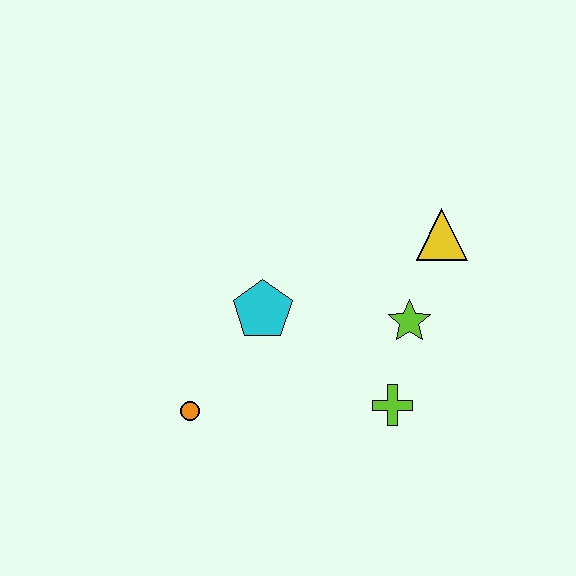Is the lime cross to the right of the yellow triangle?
No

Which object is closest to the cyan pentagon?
The orange circle is closest to the cyan pentagon.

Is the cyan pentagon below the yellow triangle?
Yes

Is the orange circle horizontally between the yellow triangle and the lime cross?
No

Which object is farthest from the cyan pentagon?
The yellow triangle is farthest from the cyan pentagon.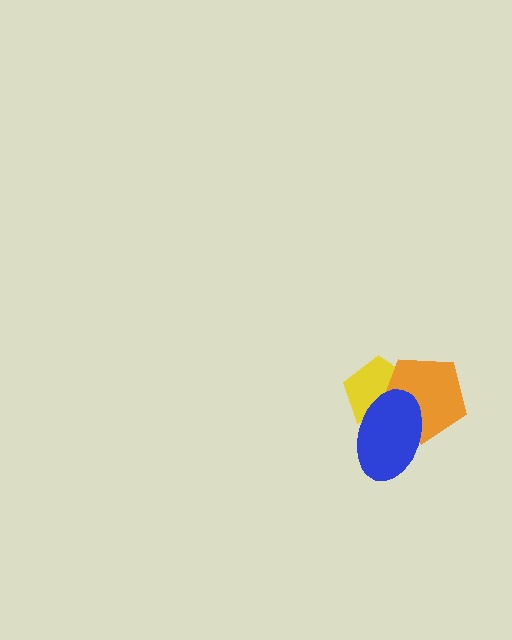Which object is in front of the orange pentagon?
The blue ellipse is in front of the orange pentagon.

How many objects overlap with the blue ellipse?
2 objects overlap with the blue ellipse.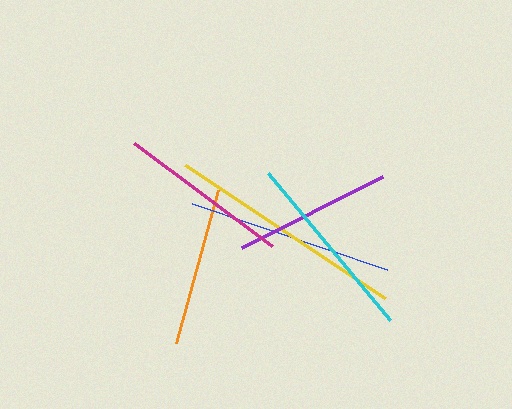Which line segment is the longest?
The yellow line is the longest at approximately 241 pixels.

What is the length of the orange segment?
The orange segment is approximately 159 pixels long.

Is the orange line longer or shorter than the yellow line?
The yellow line is longer than the orange line.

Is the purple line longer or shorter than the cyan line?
The cyan line is longer than the purple line.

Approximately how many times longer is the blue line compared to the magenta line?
The blue line is approximately 1.2 times the length of the magenta line.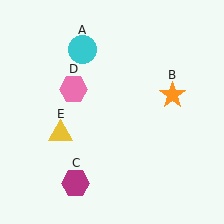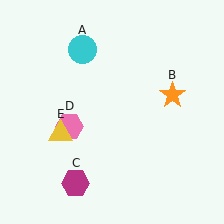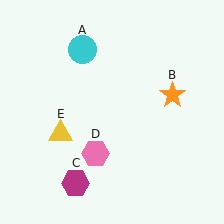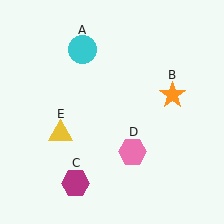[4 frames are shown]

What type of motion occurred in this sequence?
The pink hexagon (object D) rotated counterclockwise around the center of the scene.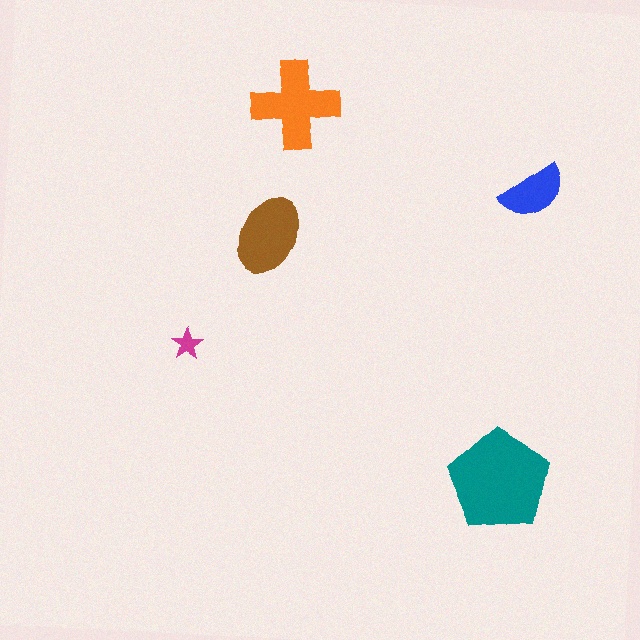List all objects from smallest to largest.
The magenta star, the blue semicircle, the brown ellipse, the orange cross, the teal pentagon.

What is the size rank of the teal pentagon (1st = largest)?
1st.